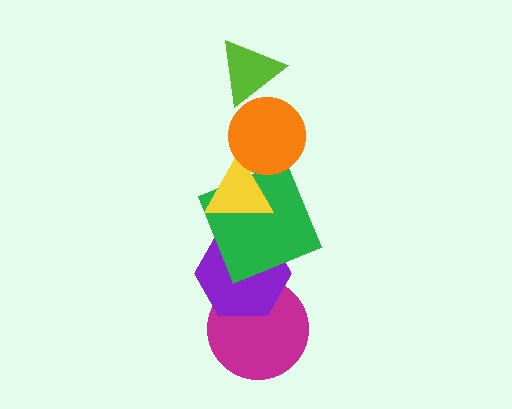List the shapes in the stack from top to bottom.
From top to bottom: the lime triangle, the orange circle, the yellow triangle, the green square, the purple hexagon, the magenta circle.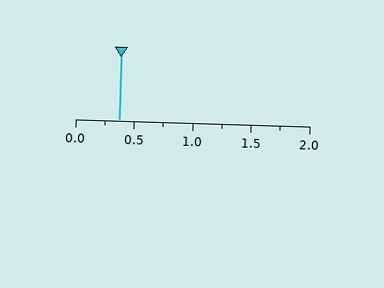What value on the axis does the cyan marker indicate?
The marker indicates approximately 0.38.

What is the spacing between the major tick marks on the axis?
The major ticks are spaced 0.5 apart.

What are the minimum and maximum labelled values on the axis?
The axis runs from 0.0 to 2.0.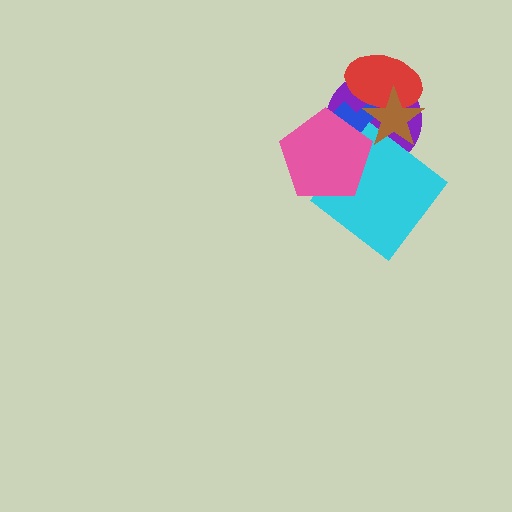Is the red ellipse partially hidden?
Yes, it is partially covered by another shape.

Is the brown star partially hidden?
No, no other shape covers it.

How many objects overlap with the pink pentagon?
3 objects overlap with the pink pentagon.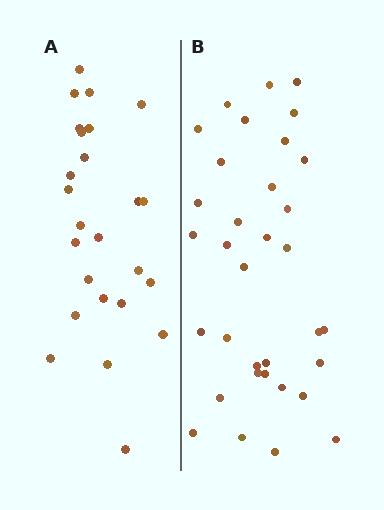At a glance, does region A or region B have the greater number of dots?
Region B (the right region) has more dots.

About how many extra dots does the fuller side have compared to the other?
Region B has roughly 8 or so more dots than region A.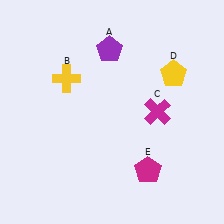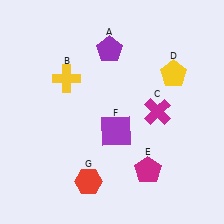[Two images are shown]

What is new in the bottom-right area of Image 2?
A purple square (F) was added in the bottom-right area of Image 2.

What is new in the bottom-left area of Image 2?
A red hexagon (G) was added in the bottom-left area of Image 2.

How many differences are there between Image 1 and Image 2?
There are 2 differences between the two images.